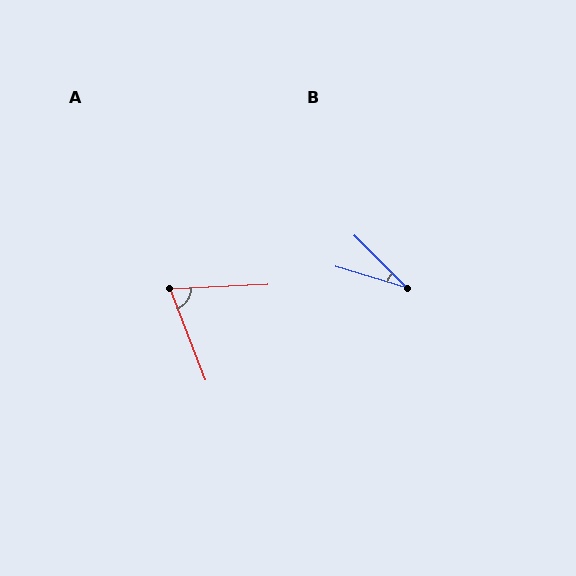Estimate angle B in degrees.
Approximately 28 degrees.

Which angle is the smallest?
B, at approximately 28 degrees.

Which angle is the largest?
A, at approximately 72 degrees.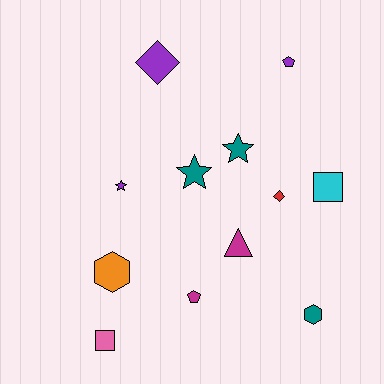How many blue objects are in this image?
There are no blue objects.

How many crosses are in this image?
There are no crosses.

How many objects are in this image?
There are 12 objects.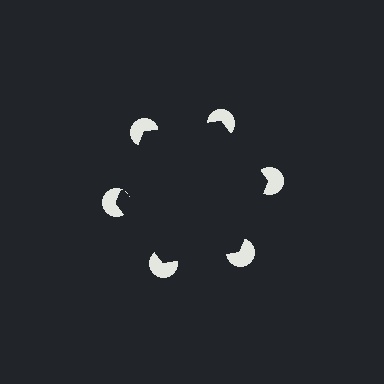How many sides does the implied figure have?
6 sides.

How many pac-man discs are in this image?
There are 6 — one at each vertex of the illusory hexagon.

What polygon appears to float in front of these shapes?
An illusory hexagon — its edges are inferred from the aligned wedge cuts in the pac-man discs, not physically drawn.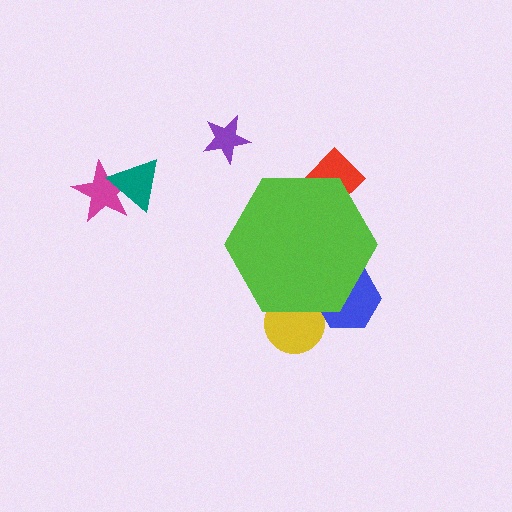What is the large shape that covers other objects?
A lime hexagon.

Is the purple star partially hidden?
No, the purple star is fully visible.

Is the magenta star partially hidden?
No, the magenta star is fully visible.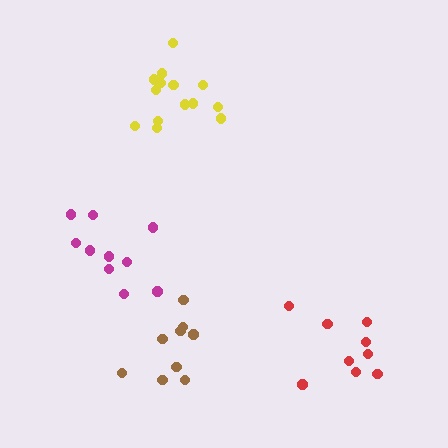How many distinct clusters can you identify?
There are 4 distinct clusters.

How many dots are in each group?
Group 1: 10 dots, Group 2: 9 dots, Group 3: 9 dots, Group 4: 14 dots (42 total).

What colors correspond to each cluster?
The clusters are colored: magenta, brown, red, yellow.